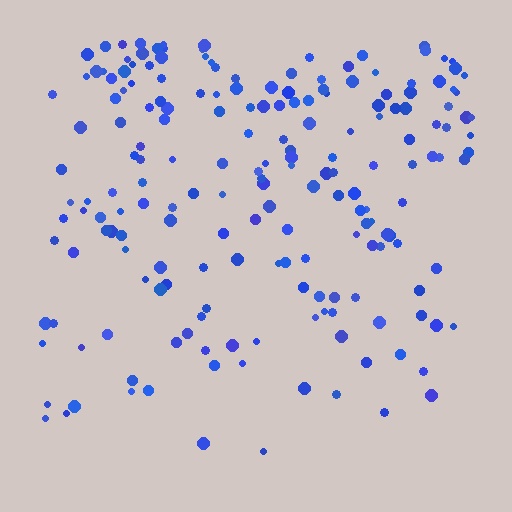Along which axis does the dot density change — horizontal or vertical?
Vertical.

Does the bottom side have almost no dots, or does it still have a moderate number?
Still a moderate number, just noticeably fewer than the top.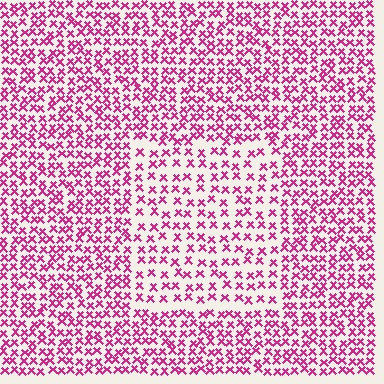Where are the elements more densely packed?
The elements are more densely packed outside the rectangle boundary.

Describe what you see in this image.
The image contains small magenta elements arranged at two different densities. A rectangle-shaped region is visible where the elements are less densely packed than the surrounding area.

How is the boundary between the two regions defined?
The boundary is defined by a change in element density (approximately 1.7x ratio). All elements are the same color, size, and shape.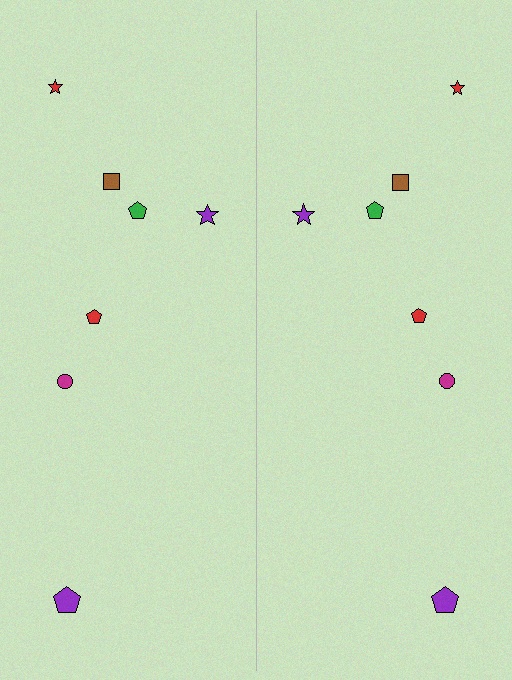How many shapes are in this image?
There are 14 shapes in this image.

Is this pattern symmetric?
Yes, this pattern has bilateral (reflection) symmetry.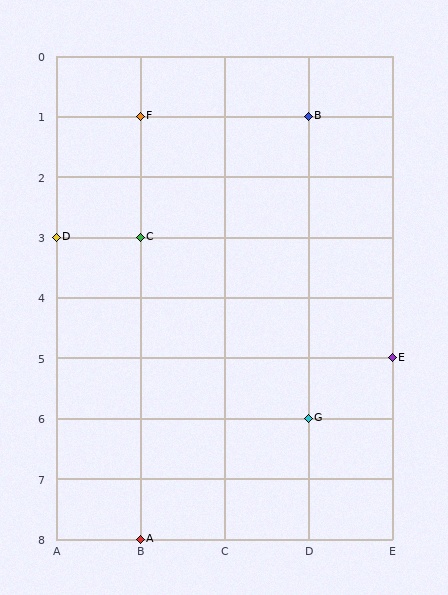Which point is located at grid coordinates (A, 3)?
Point D is at (A, 3).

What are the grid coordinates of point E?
Point E is at grid coordinates (E, 5).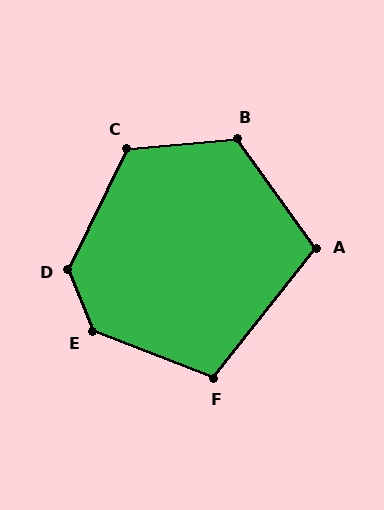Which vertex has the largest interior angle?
E, at approximately 133 degrees.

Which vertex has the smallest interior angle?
A, at approximately 106 degrees.